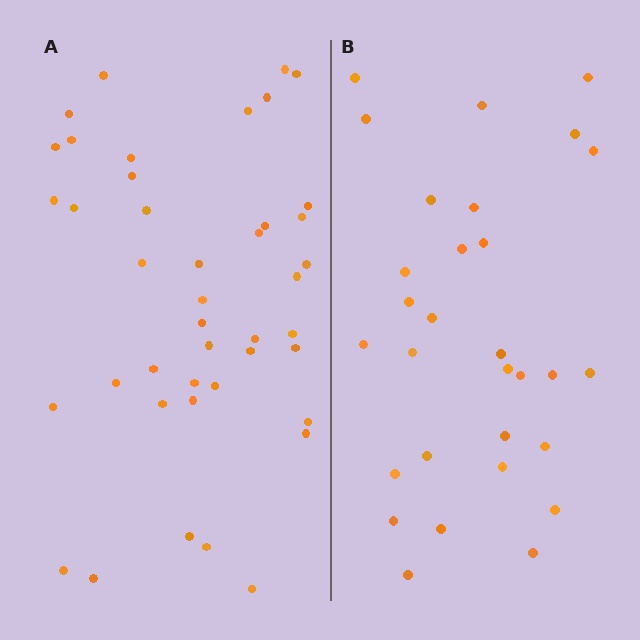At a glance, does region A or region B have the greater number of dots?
Region A (the left region) has more dots.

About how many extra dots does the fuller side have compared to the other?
Region A has roughly 12 or so more dots than region B.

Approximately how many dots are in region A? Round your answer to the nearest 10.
About 40 dots. (The exact count is 42, which rounds to 40.)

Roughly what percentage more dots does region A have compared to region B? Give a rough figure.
About 40% more.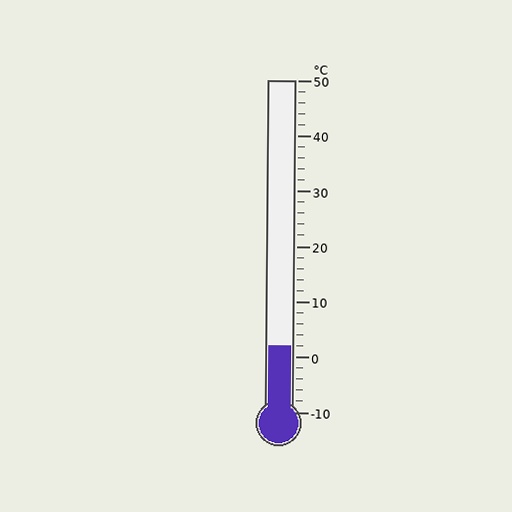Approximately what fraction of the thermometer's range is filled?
The thermometer is filled to approximately 20% of its range.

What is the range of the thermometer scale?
The thermometer scale ranges from -10°C to 50°C.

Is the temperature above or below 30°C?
The temperature is below 30°C.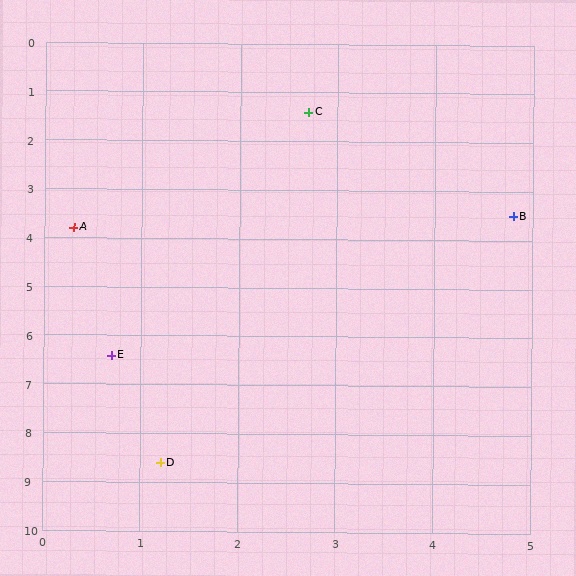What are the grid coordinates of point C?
Point C is at approximately (2.7, 1.4).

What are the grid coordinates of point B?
Point B is at approximately (4.8, 3.5).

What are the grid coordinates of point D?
Point D is at approximately (1.2, 8.6).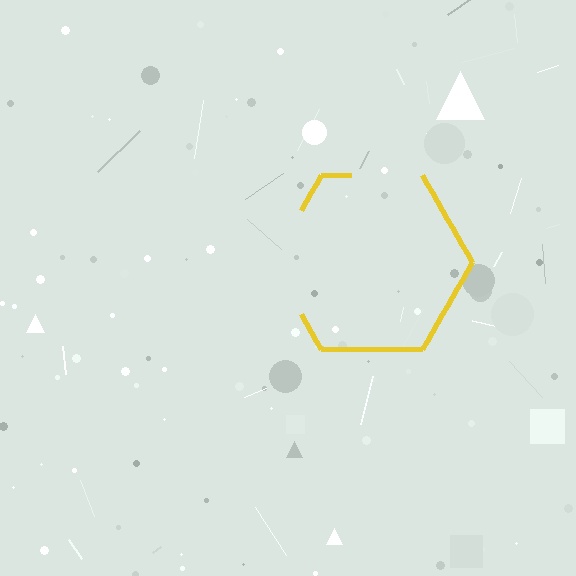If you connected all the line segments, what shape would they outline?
They would outline a hexagon.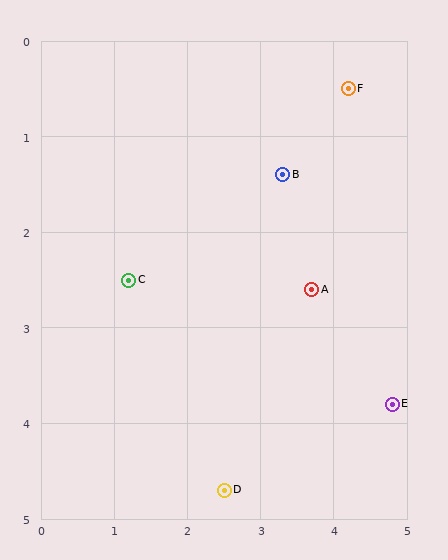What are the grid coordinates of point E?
Point E is at approximately (4.8, 3.8).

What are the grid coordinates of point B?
Point B is at approximately (3.3, 1.4).